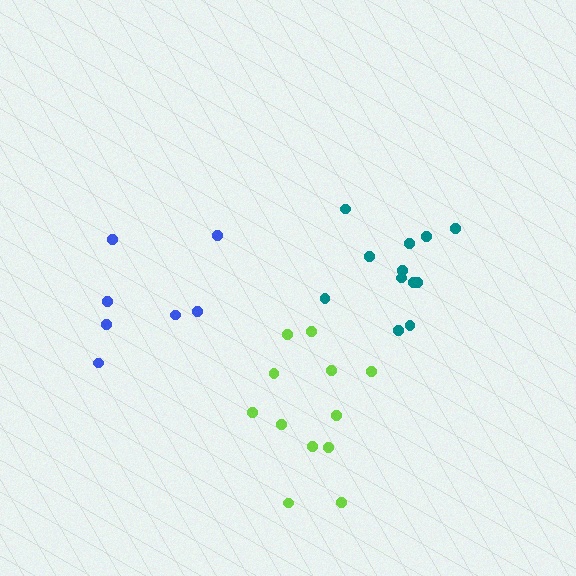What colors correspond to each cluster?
The clusters are colored: blue, lime, teal.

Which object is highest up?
The teal cluster is topmost.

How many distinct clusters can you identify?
There are 3 distinct clusters.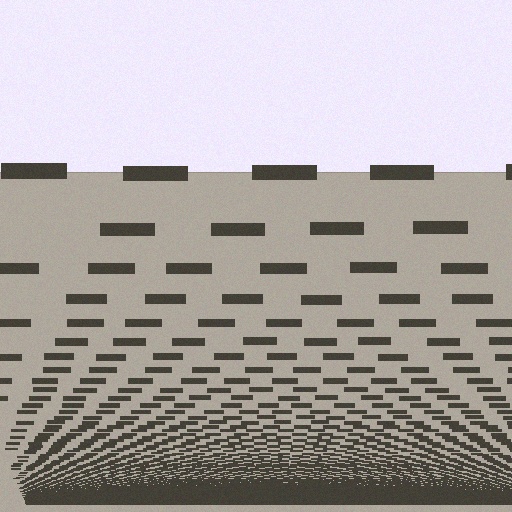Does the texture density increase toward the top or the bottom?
Density increases toward the bottom.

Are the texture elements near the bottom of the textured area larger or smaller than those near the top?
Smaller. The gradient is inverted — elements near the bottom are smaller and denser.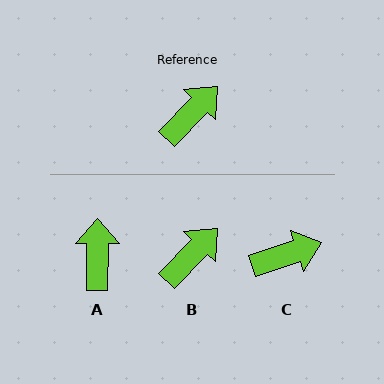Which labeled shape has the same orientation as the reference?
B.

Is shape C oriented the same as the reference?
No, it is off by about 27 degrees.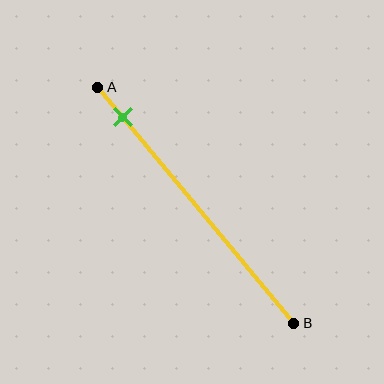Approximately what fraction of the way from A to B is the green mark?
The green mark is approximately 15% of the way from A to B.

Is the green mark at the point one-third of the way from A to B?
No, the mark is at about 15% from A, not at the 33% one-third point.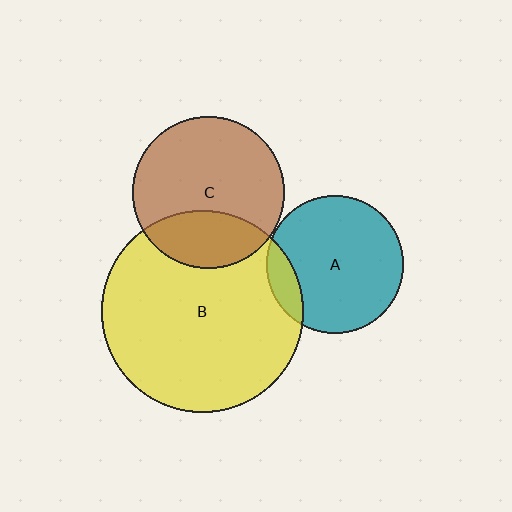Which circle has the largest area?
Circle B (yellow).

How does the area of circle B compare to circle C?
Approximately 1.8 times.